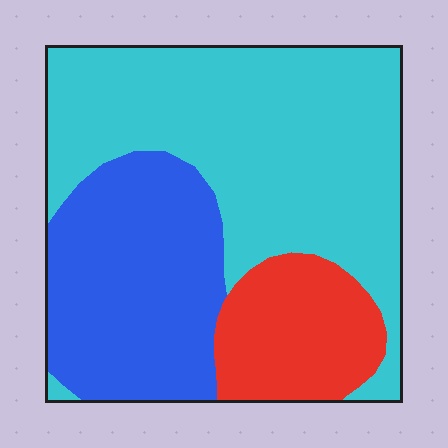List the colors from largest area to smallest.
From largest to smallest: cyan, blue, red.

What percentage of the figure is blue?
Blue takes up between a sixth and a third of the figure.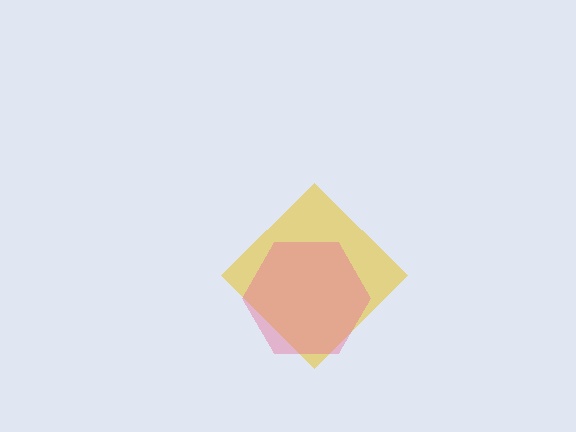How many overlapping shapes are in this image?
There are 2 overlapping shapes in the image.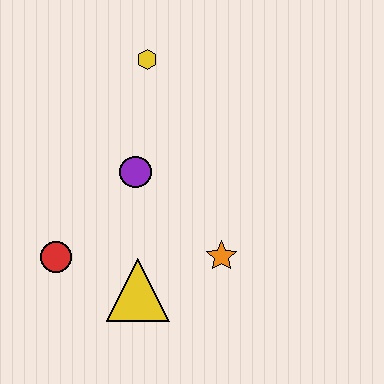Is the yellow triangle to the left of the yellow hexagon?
Yes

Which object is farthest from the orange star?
The yellow hexagon is farthest from the orange star.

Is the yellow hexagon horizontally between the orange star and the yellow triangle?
Yes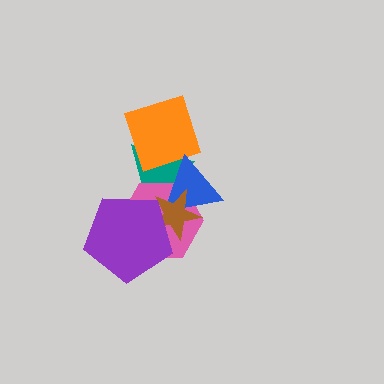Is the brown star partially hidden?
Yes, it is partially covered by another shape.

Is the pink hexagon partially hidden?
Yes, it is partially covered by another shape.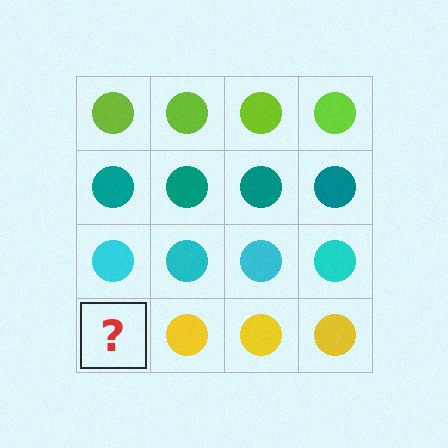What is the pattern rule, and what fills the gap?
The rule is that each row has a consistent color. The gap should be filled with a yellow circle.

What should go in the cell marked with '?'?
The missing cell should contain a yellow circle.